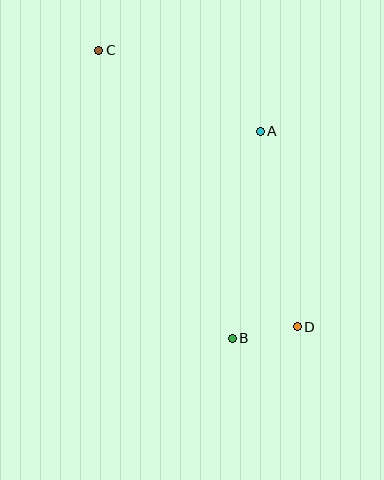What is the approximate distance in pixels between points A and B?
The distance between A and B is approximately 209 pixels.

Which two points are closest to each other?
Points B and D are closest to each other.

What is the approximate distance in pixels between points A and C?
The distance between A and C is approximately 181 pixels.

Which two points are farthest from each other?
Points C and D are farthest from each other.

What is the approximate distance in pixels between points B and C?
The distance between B and C is approximately 317 pixels.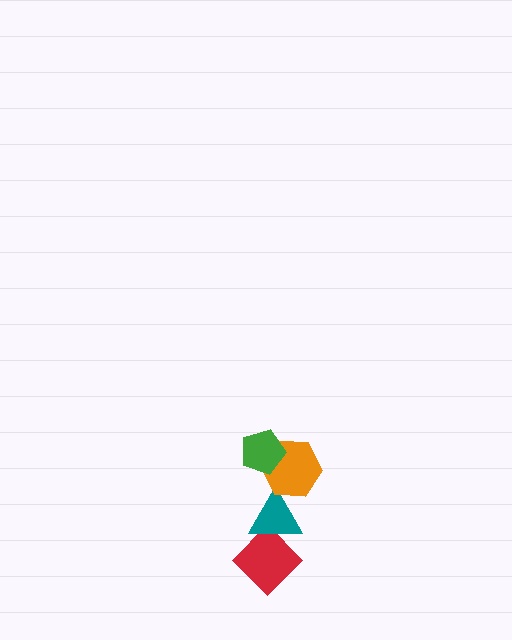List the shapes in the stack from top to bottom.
From top to bottom: the green pentagon, the orange hexagon, the teal triangle, the red diamond.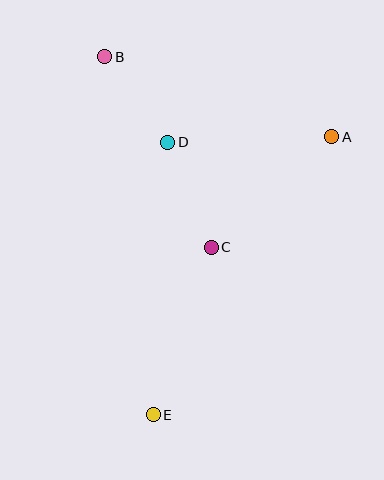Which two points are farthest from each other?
Points B and E are farthest from each other.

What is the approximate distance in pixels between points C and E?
The distance between C and E is approximately 177 pixels.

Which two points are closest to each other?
Points B and D are closest to each other.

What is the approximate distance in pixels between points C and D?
The distance between C and D is approximately 114 pixels.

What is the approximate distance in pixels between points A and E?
The distance between A and E is approximately 331 pixels.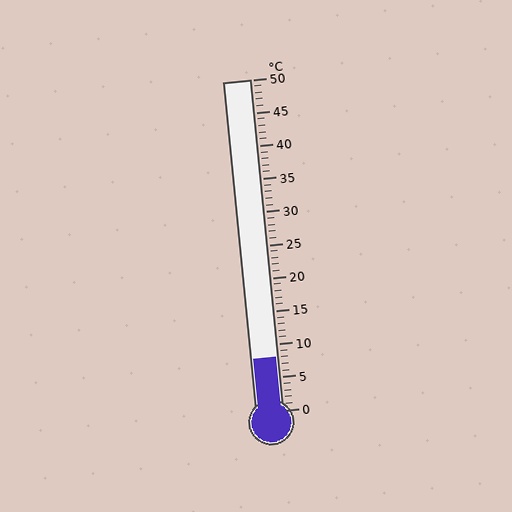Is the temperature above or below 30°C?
The temperature is below 30°C.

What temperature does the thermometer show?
The thermometer shows approximately 8°C.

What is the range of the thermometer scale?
The thermometer scale ranges from 0°C to 50°C.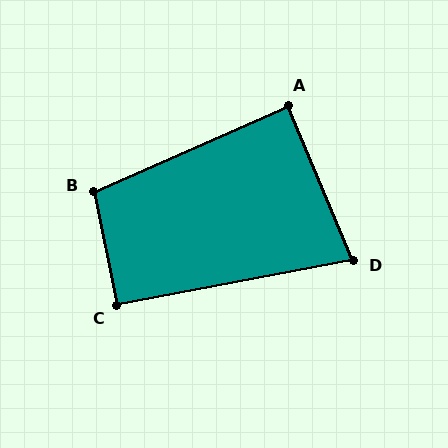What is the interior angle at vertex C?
Approximately 91 degrees (approximately right).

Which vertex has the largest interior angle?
B, at approximately 102 degrees.